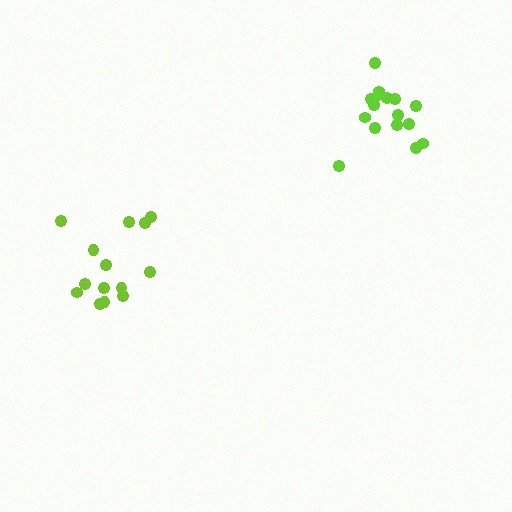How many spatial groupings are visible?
There are 2 spatial groupings.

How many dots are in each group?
Group 1: 16 dots, Group 2: 14 dots (30 total).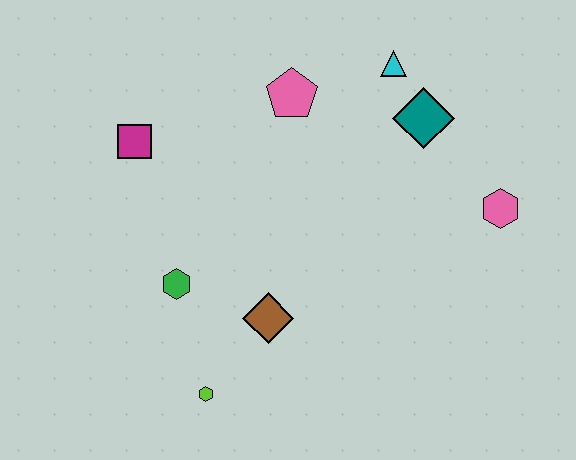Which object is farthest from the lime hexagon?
The cyan triangle is farthest from the lime hexagon.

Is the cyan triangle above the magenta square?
Yes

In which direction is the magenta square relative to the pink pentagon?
The magenta square is to the left of the pink pentagon.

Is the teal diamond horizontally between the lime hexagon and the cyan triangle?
No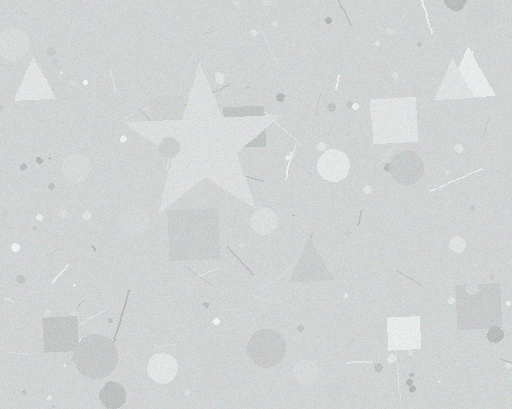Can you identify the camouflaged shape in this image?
The camouflaged shape is a star.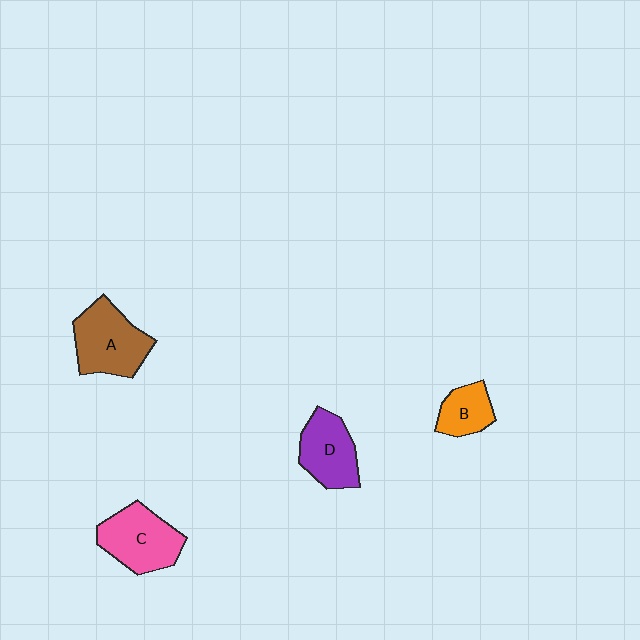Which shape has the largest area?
Shape A (brown).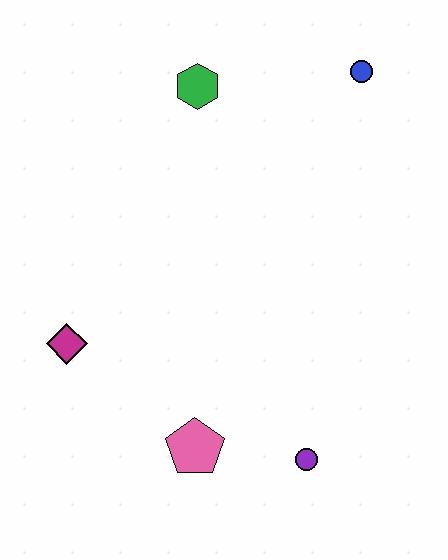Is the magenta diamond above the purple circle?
Yes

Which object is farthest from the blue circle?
The pink pentagon is farthest from the blue circle.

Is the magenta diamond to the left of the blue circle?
Yes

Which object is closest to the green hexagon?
The blue circle is closest to the green hexagon.